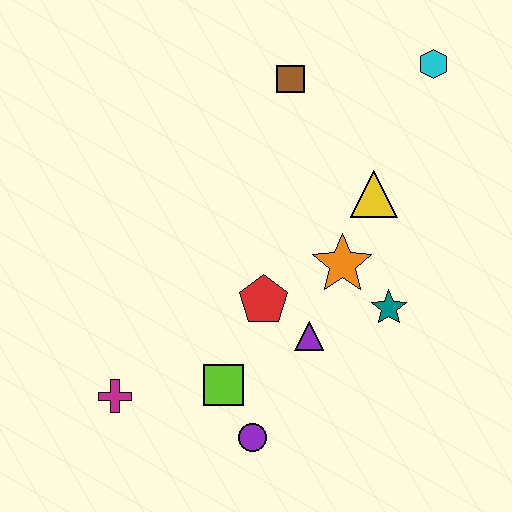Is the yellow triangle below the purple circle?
No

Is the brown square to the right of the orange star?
No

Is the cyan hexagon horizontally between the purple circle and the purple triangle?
No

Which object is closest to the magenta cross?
The lime square is closest to the magenta cross.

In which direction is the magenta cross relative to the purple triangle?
The magenta cross is to the left of the purple triangle.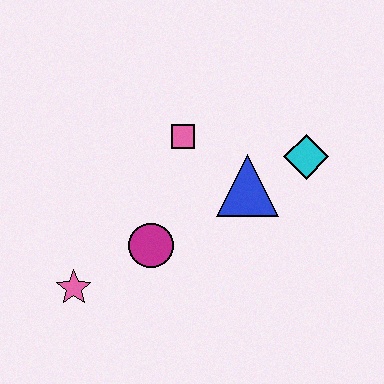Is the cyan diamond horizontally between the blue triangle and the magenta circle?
No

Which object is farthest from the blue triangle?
The pink star is farthest from the blue triangle.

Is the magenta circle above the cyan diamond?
No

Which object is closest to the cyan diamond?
The blue triangle is closest to the cyan diamond.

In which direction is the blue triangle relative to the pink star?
The blue triangle is to the right of the pink star.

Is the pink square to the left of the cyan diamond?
Yes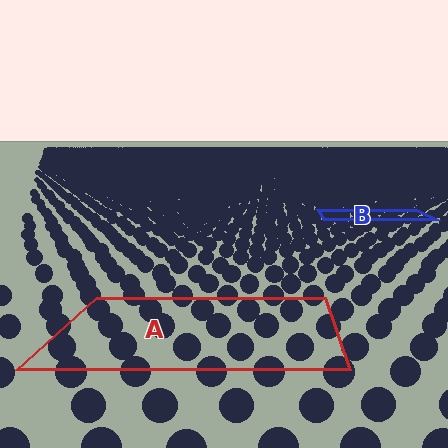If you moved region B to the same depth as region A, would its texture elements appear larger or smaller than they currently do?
They would appear larger. At a closer depth, the same texture elements are projected at a bigger on-screen size.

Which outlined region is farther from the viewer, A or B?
Region B is farther from the viewer — the texture elements inside it appear smaller and more densely packed.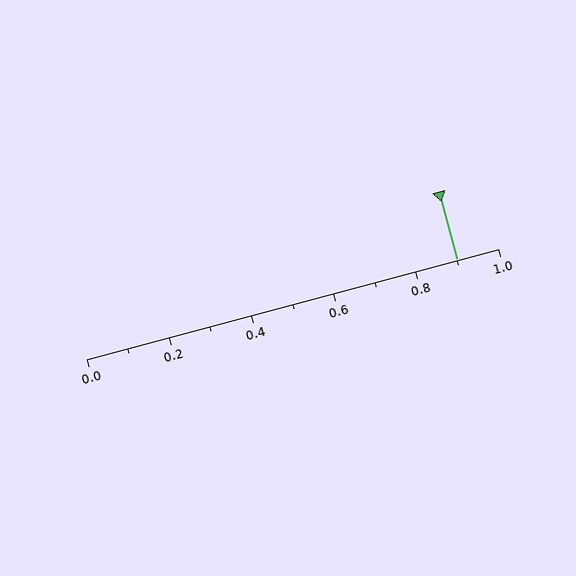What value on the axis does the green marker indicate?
The marker indicates approximately 0.9.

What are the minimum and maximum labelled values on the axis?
The axis runs from 0.0 to 1.0.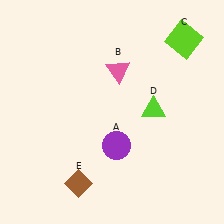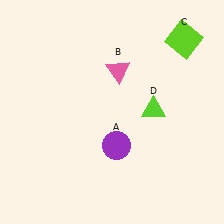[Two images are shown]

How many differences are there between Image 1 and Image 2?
There is 1 difference between the two images.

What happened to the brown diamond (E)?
The brown diamond (E) was removed in Image 2. It was in the bottom-left area of Image 1.